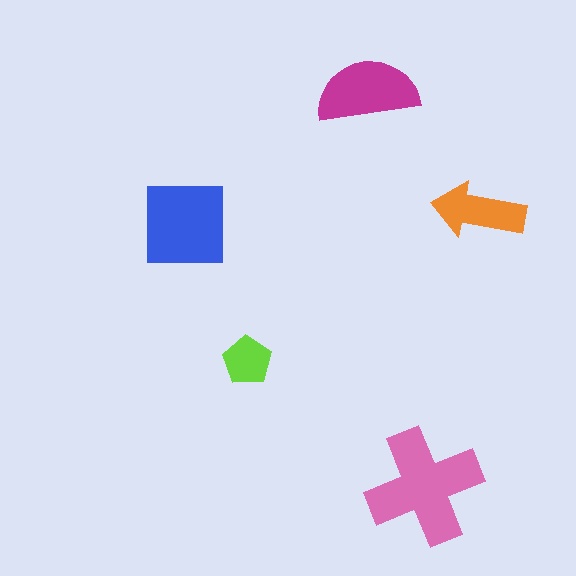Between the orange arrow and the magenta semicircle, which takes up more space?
The magenta semicircle.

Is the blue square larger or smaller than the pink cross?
Smaller.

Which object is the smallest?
The lime pentagon.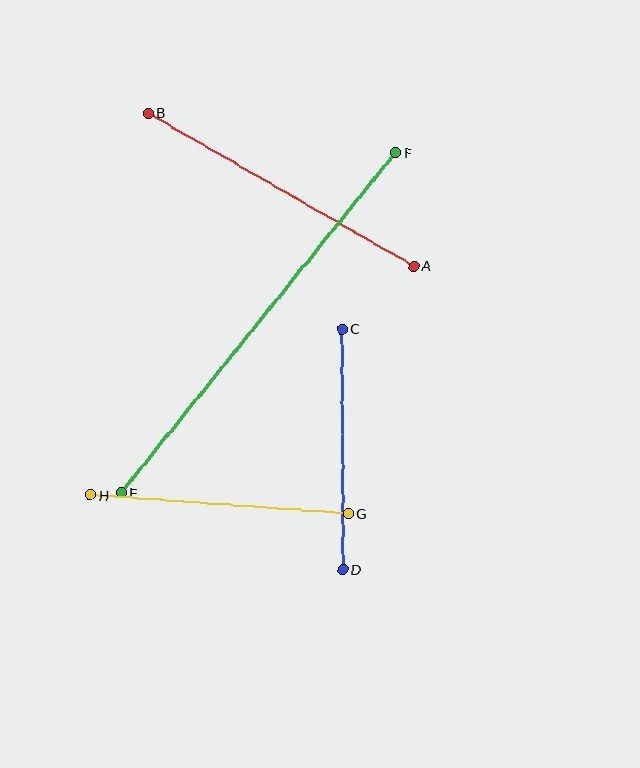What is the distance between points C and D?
The distance is approximately 241 pixels.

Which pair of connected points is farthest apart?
Points E and F are farthest apart.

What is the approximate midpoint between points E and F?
The midpoint is at approximately (258, 323) pixels.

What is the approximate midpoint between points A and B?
The midpoint is at approximately (281, 189) pixels.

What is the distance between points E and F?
The distance is approximately 437 pixels.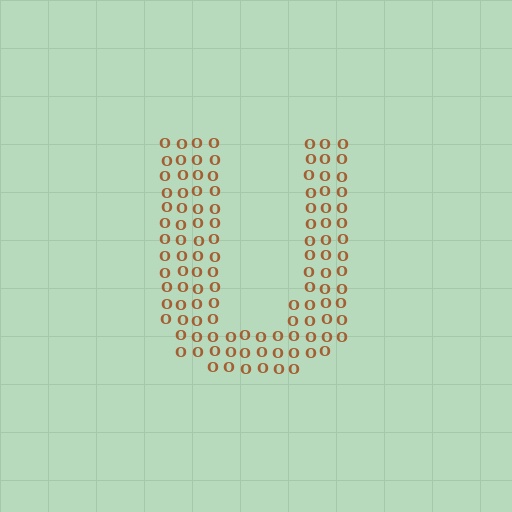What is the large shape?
The large shape is the letter U.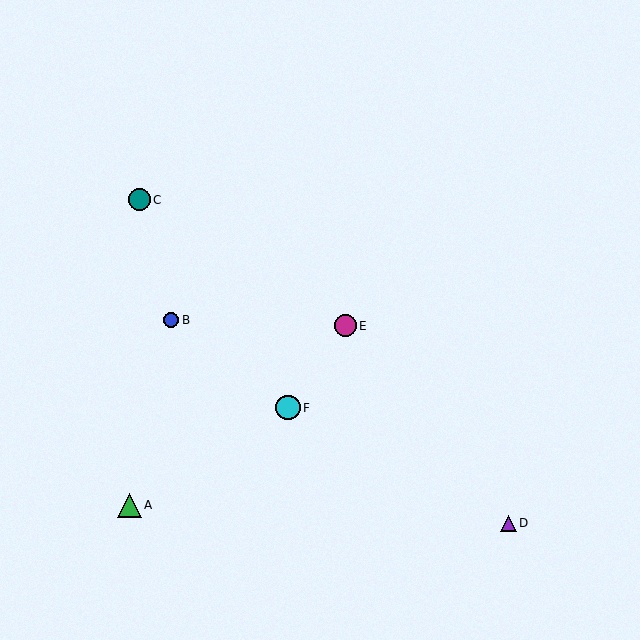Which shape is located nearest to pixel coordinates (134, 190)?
The teal circle (labeled C) at (139, 200) is nearest to that location.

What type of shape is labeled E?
Shape E is a magenta circle.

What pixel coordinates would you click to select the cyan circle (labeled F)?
Click at (288, 408) to select the cyan circle F.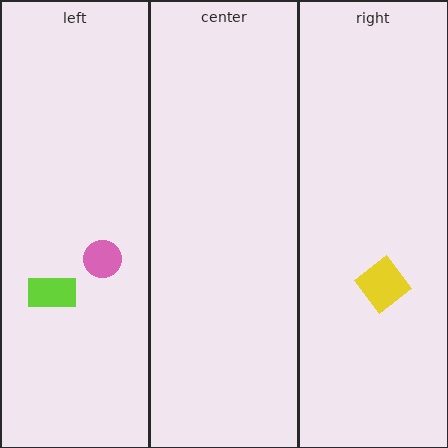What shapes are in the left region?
The pink circle, the lime rectangle.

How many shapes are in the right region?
1.